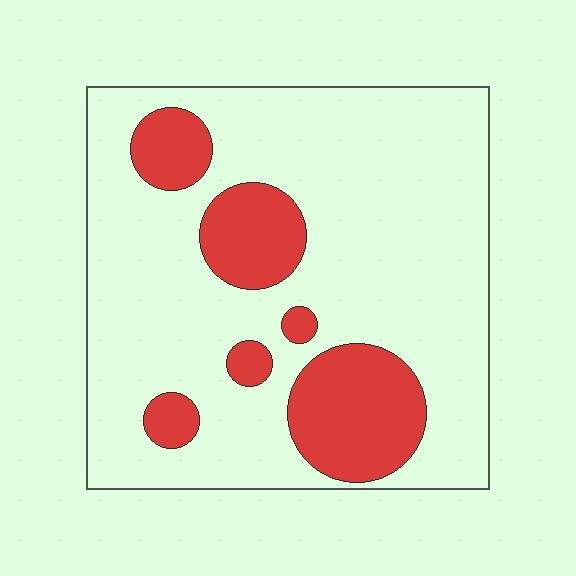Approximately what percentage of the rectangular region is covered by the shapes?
Approximately 20%.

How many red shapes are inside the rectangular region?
6.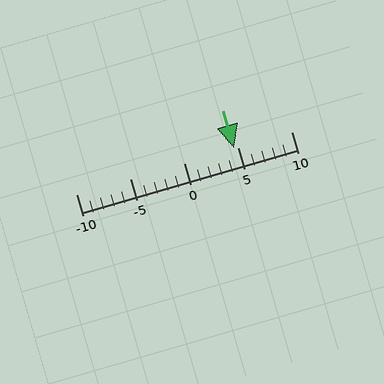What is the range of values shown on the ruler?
The ruler shows values from -10 to 10.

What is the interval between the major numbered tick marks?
The major tick marks are spaced 5 units apart.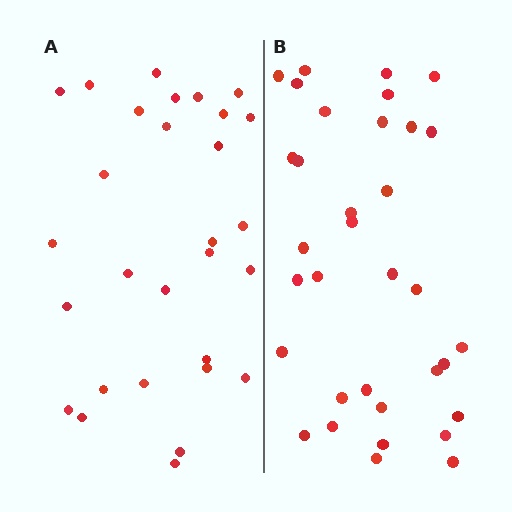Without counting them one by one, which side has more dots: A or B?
Region B (the right region) has more dots.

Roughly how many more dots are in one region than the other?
Region B has about 5 more dots than region A.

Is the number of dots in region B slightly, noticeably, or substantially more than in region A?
Region B has only slightly more — the two regions are fairly close. The ratio is roughly 1.2 to 1.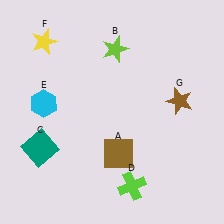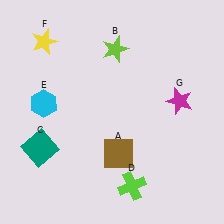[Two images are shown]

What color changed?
The star (G) changed from brown in Image 1 to magenta in Image 2.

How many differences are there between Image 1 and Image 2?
There is 1 difference between the two images.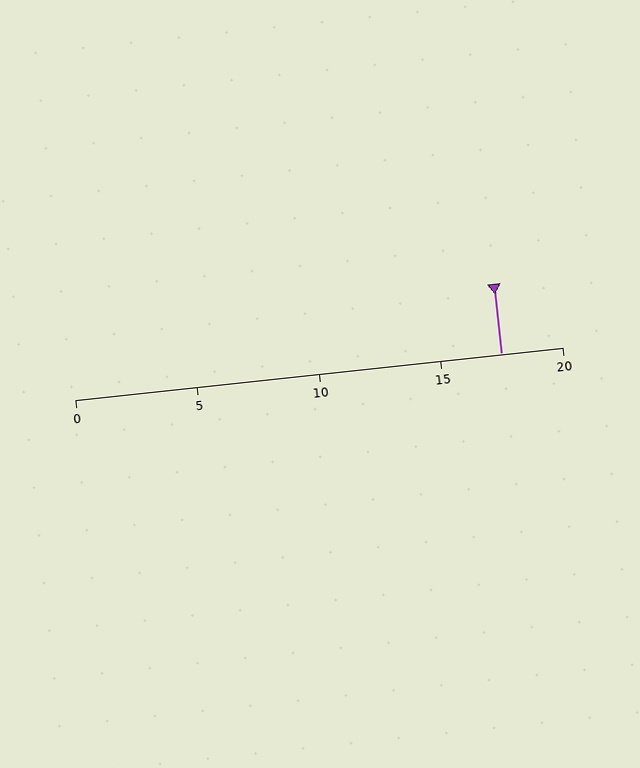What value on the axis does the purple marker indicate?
The marker indicates approximately 17.5.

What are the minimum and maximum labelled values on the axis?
The axis runs from 0 to 20.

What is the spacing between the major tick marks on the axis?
The major ticks are spaced 5 apart.